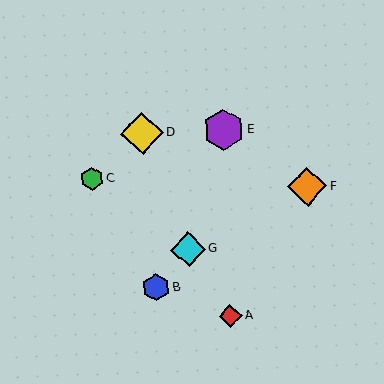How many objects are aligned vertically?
2 objects (A, E) are aligned vertically.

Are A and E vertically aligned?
Yes, both are at x≈230.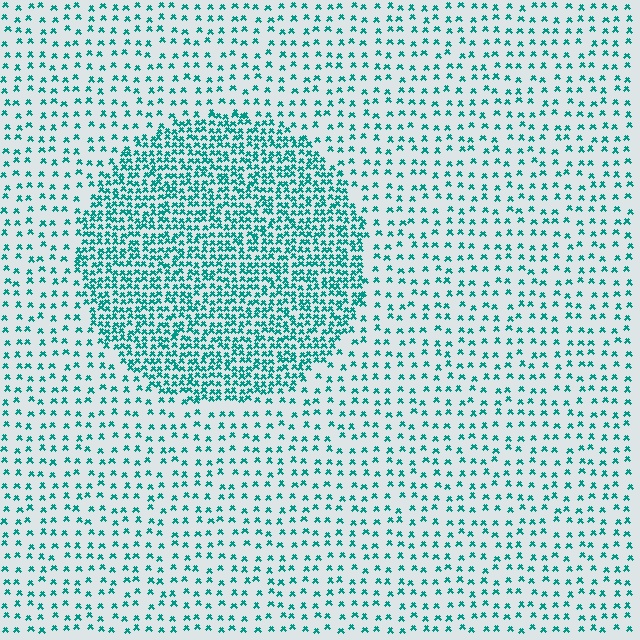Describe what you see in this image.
The image contains small teal elements arranged at two different densities. A circle-shaped region is visible where the elements are more densely packed than the surrounding area.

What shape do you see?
I see a circle.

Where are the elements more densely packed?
The elements are more densely packed inside the circle boundary.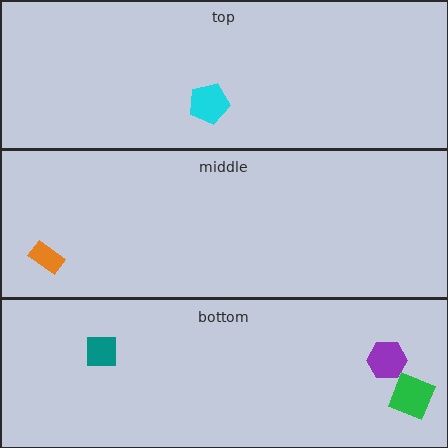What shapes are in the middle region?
The orange rectangle.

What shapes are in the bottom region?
The purple hexagon, the teal square, the green square.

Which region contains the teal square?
The bottom region.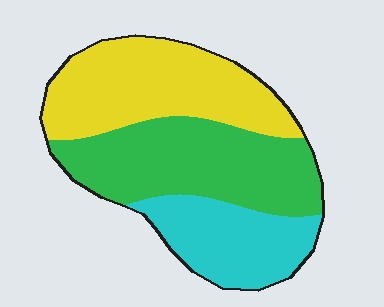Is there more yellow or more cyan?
Yellow.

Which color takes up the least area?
Cyan, at roughly 25%.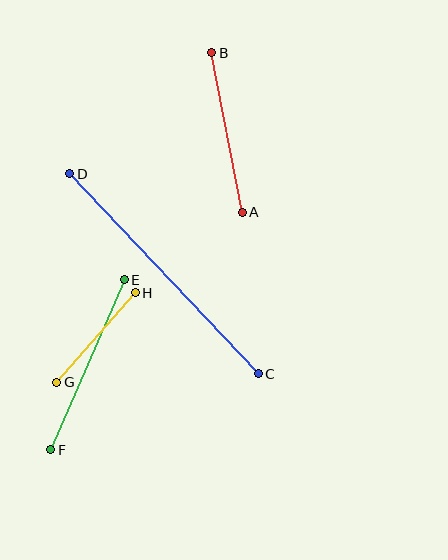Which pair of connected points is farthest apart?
Points C and D are farthest apart.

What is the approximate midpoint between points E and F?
The midpoint is at approximately (87, 365) pixels.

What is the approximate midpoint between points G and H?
The midpoint is at approximately (96, 337) pixels.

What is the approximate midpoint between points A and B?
The midpoint is at approximately (227, 133) pixels.